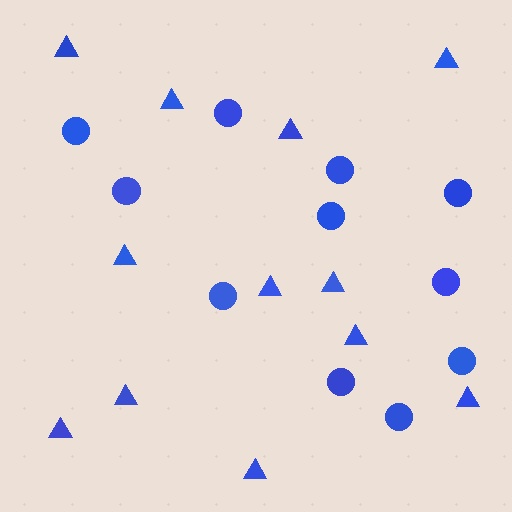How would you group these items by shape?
There are 2 groups: one group of triangles (12) and one group of circles (11).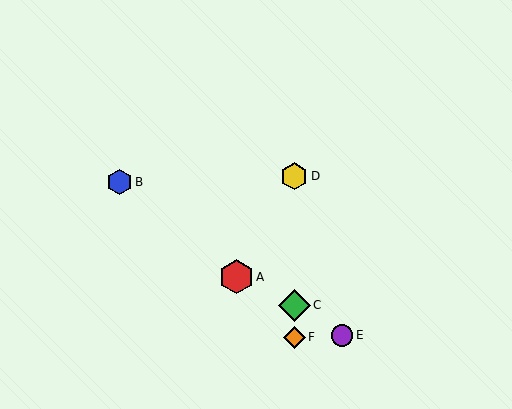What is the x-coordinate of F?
Object F is at x≈294.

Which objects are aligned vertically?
Objects C, D, F are aligned vertically.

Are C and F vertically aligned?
Yes, both are at x≈294.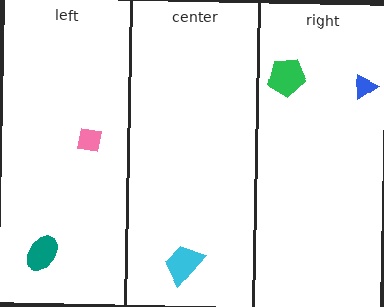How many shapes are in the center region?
1.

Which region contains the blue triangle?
The right region.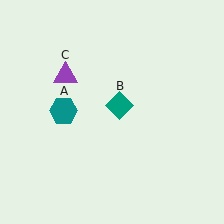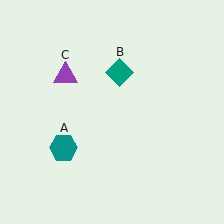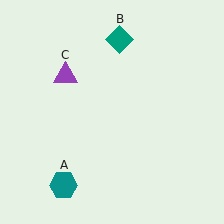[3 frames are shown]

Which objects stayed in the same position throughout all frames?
Purple triangle (object C) remained stationary.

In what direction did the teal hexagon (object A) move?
The teal hexagon (object A) moved down.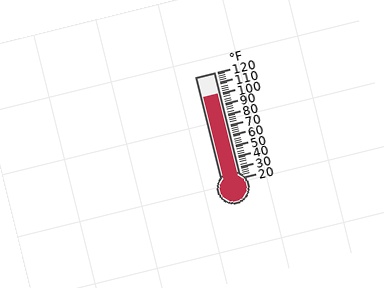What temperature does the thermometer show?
The thermometer shows approximately 100°F.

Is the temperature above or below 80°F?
The temperature is above 80°F.